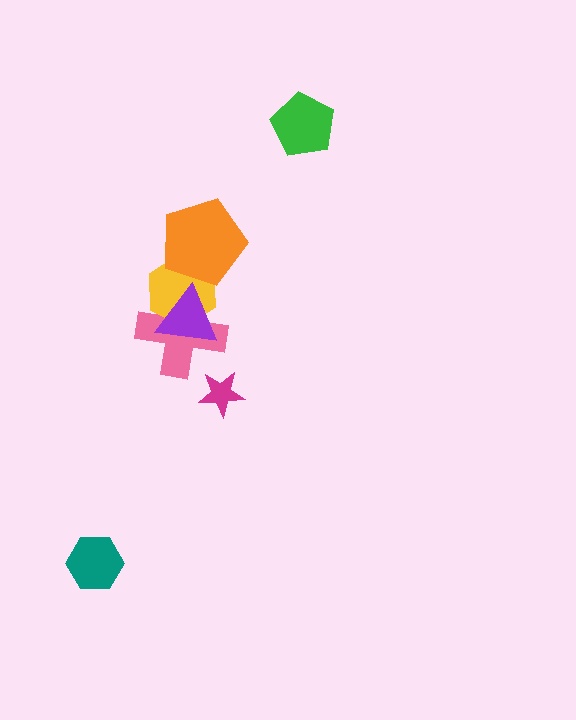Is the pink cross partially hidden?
Yes, it is partially covered by another shape.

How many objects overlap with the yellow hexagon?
3 objects overlap with the yellow hexagon.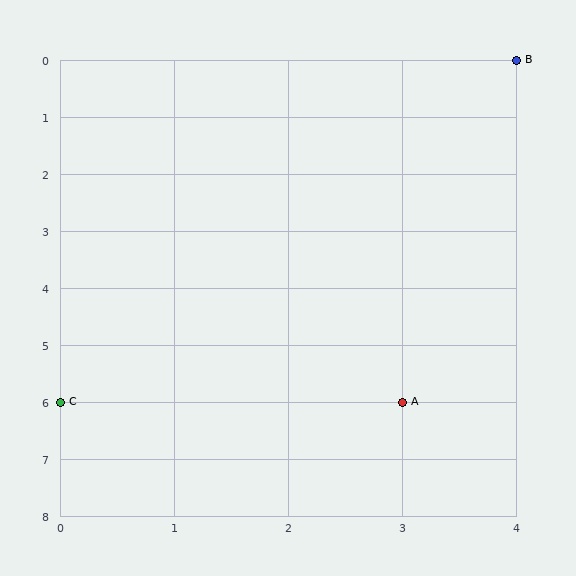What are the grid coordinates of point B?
Point B is at grid coordinates (4, 0).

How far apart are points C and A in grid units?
Points C and A are 3 columns apart.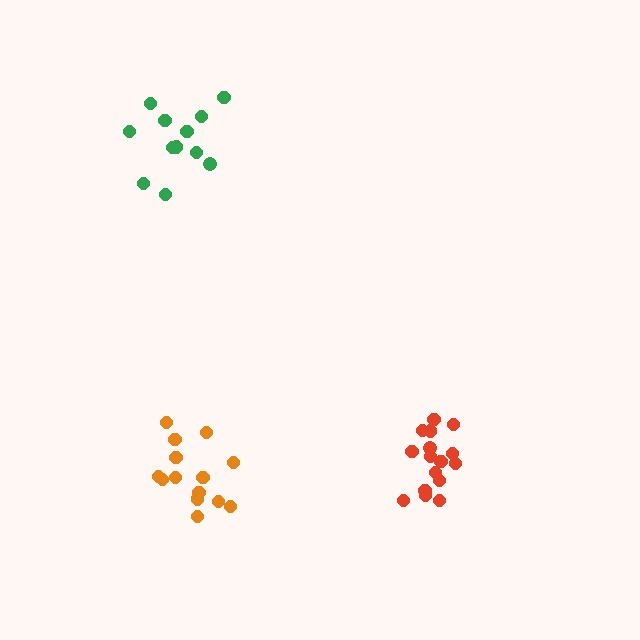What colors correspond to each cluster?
The clusters are colored: red, green, orange.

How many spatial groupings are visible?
There are 3 spatial groupings.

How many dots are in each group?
Group 1: 16 dots, Group 2: 12 dots, Group 3: 14 dots (42 total).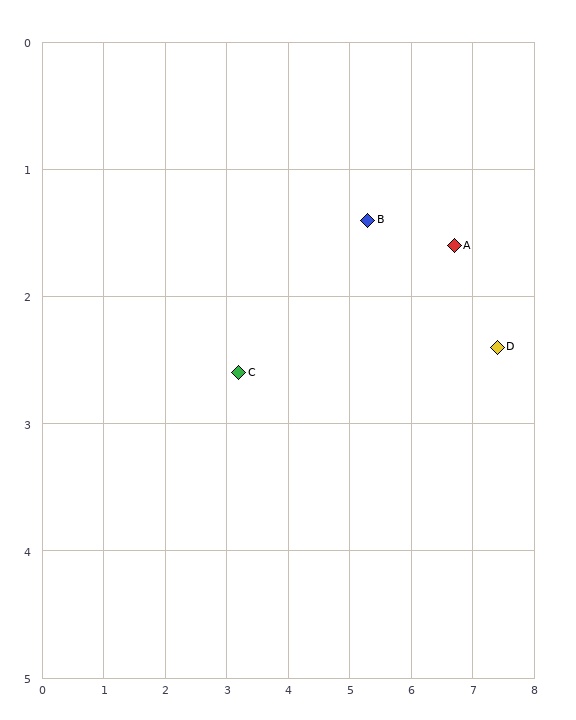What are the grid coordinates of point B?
Point B is at approximately (5.3, 1.4).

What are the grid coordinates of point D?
Point D is at approximately (7.4, 2.4).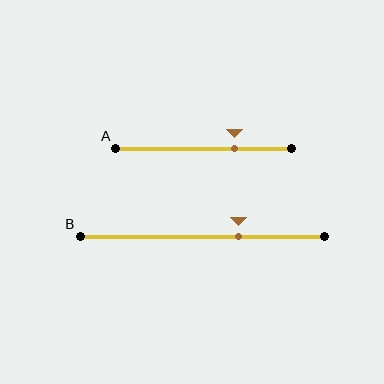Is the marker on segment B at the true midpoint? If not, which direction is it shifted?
No, the marker on segment B is shifted to the right by about 15% of the segment length.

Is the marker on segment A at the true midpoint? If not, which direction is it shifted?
No, the marker on segment A is shifted to the right by about 18% of the segment length.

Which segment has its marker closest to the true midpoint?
Segment B has its marker closest to the true midpoint.